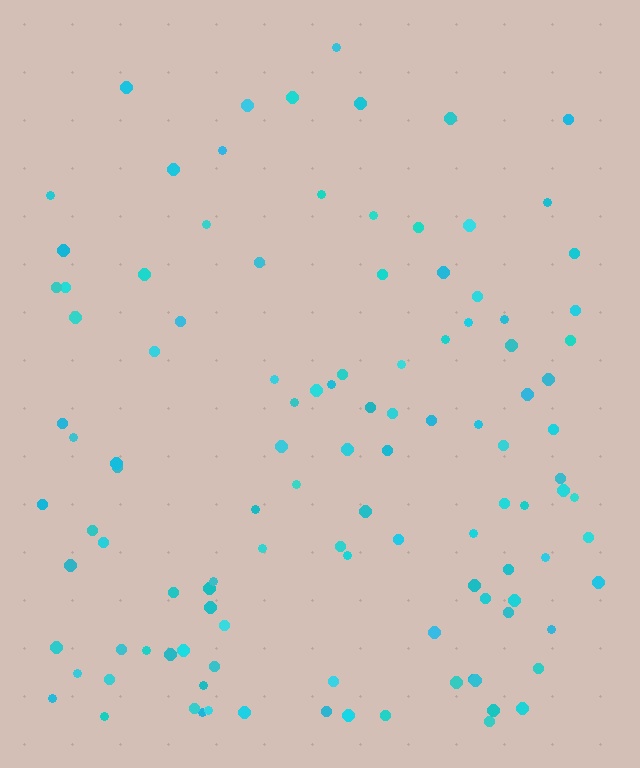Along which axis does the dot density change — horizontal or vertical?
Vertical.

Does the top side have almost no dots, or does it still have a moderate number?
Still a moderate number, just noticeably fewer than the bottom.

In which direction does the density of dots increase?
From top to bottom, with the bottom side densest.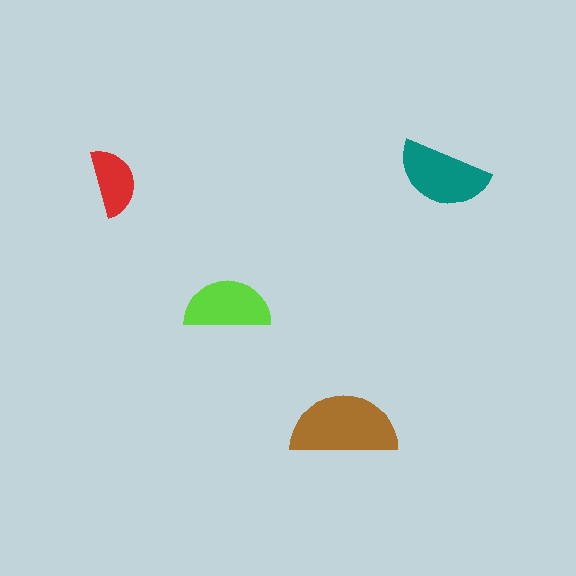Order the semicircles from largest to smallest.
the brown one, the teal one, the lime one, the red one.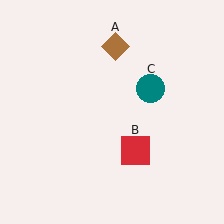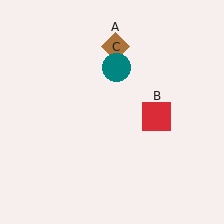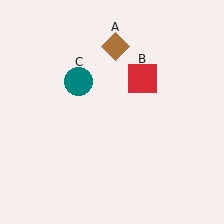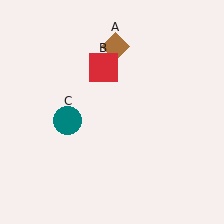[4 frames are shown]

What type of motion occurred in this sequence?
The red square (object B), teal circle (object C) rotated counterclockwise around the center of the scene.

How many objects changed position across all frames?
2 objects changed position: red square (object B), teal circle (object C).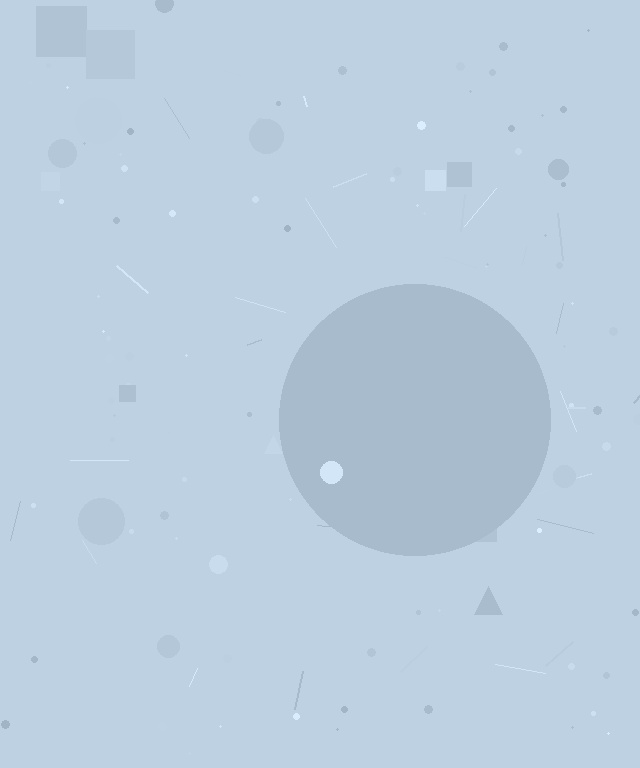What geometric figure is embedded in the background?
A circle is embedded in the background.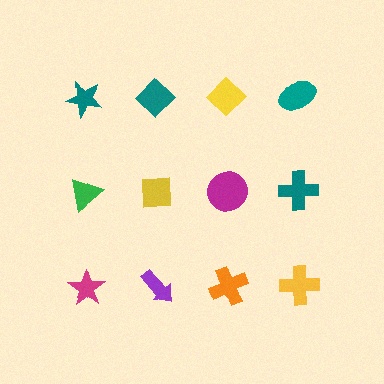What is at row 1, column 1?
A teal star.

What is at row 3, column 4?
A yellow cross.